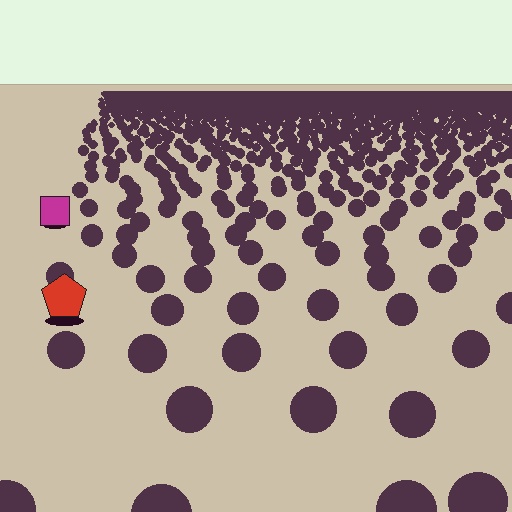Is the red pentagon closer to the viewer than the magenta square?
Yes. The red pentagon is closer — you can tell from the texture gradient: the ground texture is coarser near it.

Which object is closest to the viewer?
The red pentagon is closest. The texture marks near it are larger and more spread out.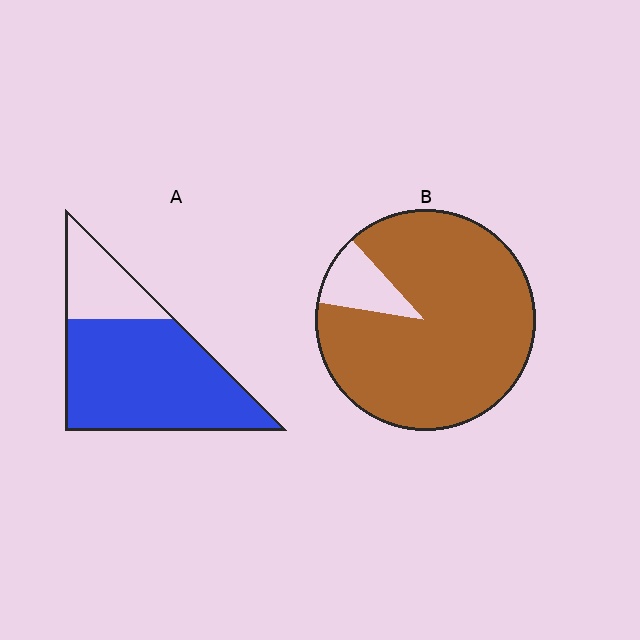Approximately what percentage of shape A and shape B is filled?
A is approximately 75% and B is approximately 90%.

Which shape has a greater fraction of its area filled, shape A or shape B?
Shape B.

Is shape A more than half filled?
Yes.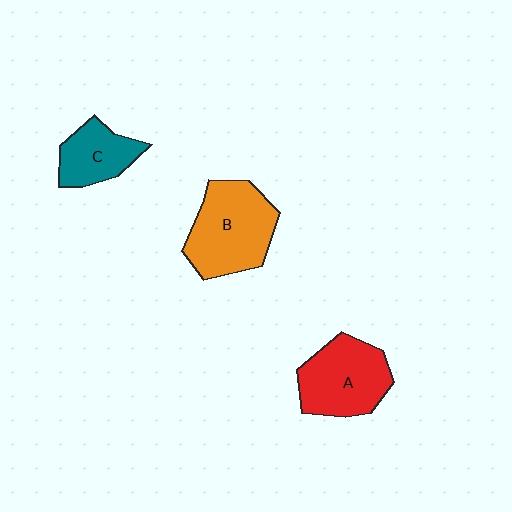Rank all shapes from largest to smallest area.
From largest to smallest: B (orange), A (red), C (teal).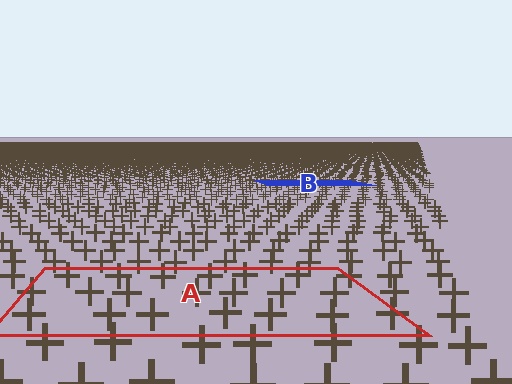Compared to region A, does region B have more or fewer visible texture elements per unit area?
Region B has more texture elements per unit area — they are packed more densely because it is farther away.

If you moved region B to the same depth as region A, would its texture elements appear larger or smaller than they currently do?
They would appear larger. At a closer depth, the same texture elements are projected at a bigger on-screen size.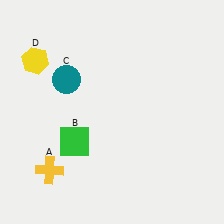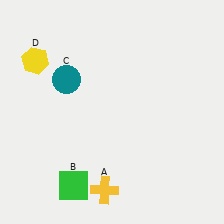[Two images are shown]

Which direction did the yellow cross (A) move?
The yellow cross (A) moved right.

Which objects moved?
The objects that moved are: the yellow cross (A), the green square (B).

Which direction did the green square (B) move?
The green square (B) moved down.